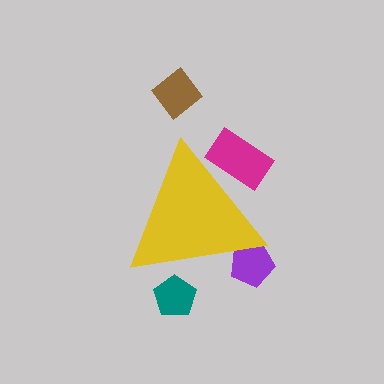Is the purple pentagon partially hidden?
Yes, the purple pentagon is partially hidden behind the yellow triangle.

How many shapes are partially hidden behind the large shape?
3 shapes are partially hidden.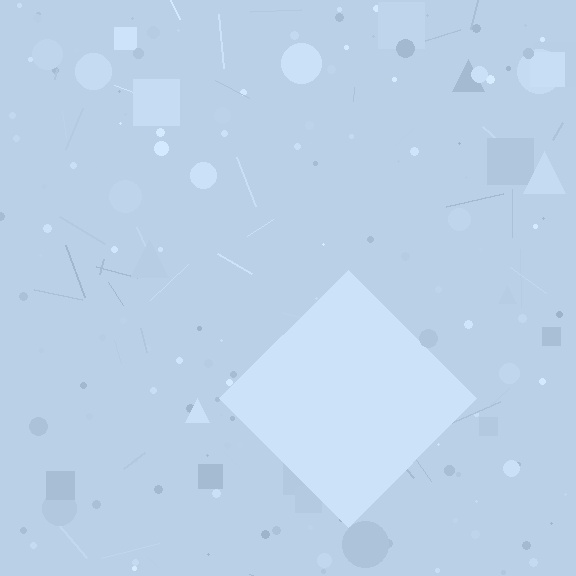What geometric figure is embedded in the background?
A diamond is embedded in the background.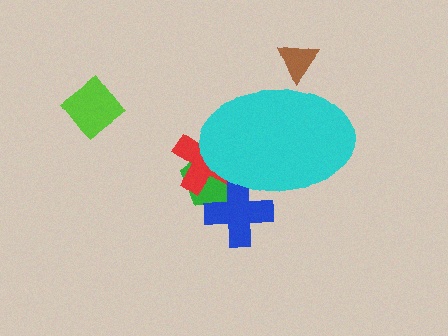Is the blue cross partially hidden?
Yes, the blue cross is partially hidden behind the cyan ellipse.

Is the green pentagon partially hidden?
Yes, the green pentagon is partially hidden behind the cyan ellipse.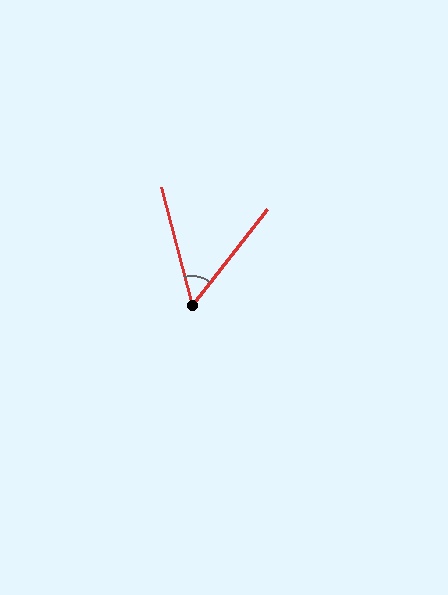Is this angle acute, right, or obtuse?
It is acute.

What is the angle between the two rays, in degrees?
Approximately 53 degrees.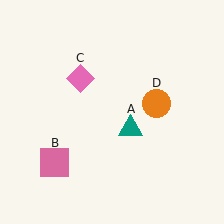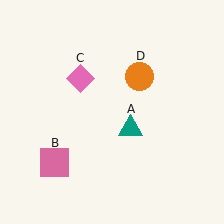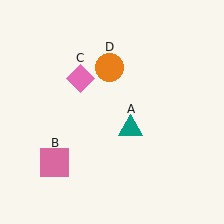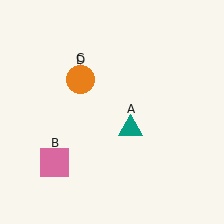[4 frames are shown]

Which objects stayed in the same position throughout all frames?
Teal triangle (object A) and pink square (object B) and pink diamond (object C) remained stationary.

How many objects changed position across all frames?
1 object changed position: orange circle (object D).